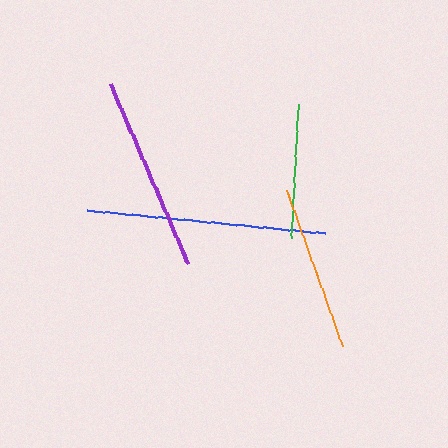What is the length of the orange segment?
The orange segment is approximately 166 pixels long.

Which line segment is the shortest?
The green line is the shortest at approximately 134 pixels.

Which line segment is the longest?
The blue line is the longest at approximately 239 pixels.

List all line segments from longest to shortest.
From longest to shortest: blue, purple, orange, green.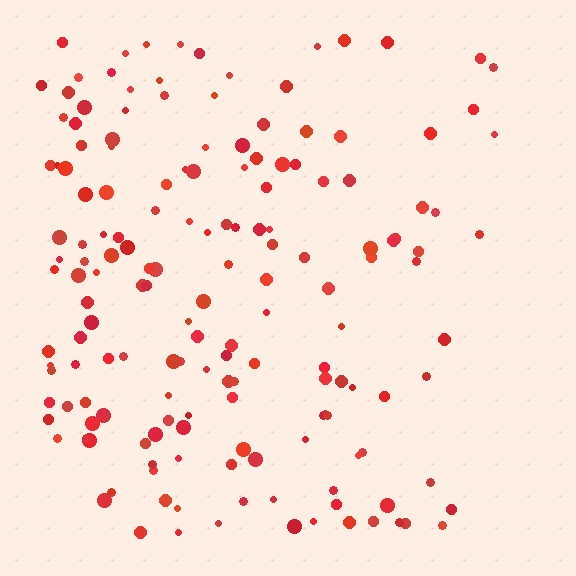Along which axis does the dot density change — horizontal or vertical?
Horizontal.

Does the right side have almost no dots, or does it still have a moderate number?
Still a moderate number, just noticeably fewer than the left.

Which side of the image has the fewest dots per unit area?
The right.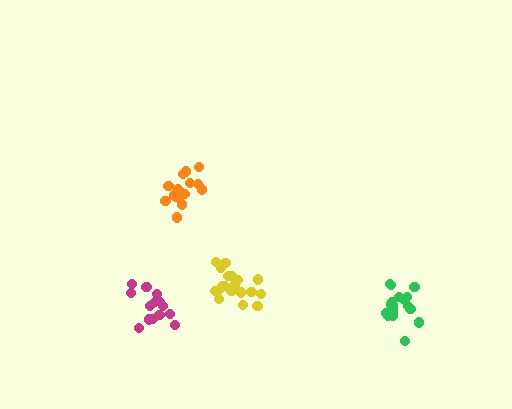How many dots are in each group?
Group 1: 18 dots, Group 2: 14 dots, Group 3: 20 dots, Group 4: 16 dots (68 total).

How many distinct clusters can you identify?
There are 4 distinct clusters.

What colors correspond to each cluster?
The clusters are colored: green, magenta, yellow, orange.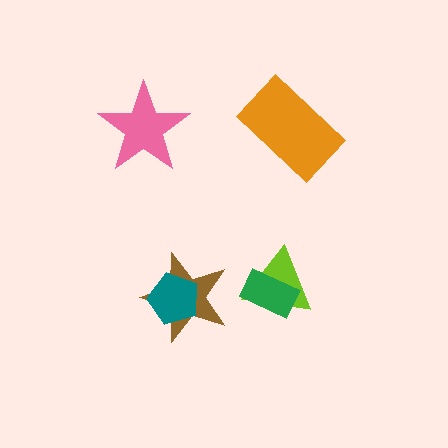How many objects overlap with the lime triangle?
1 object overlaps with the lime triangle.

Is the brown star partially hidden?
Yes, it is partially covered by another shape.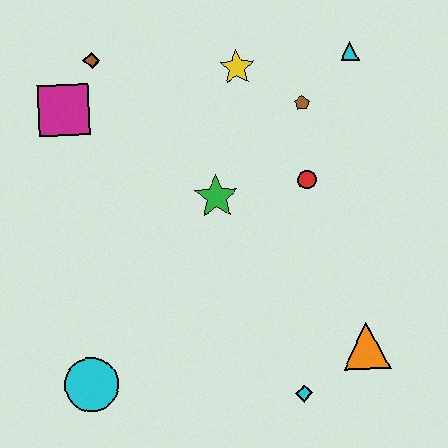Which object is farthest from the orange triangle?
The brown diamond is farthest from the orange triangle.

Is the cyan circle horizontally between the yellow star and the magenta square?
Yes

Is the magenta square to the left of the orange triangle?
Yes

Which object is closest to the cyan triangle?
The brown pentagon is closest to the cyan triangle.